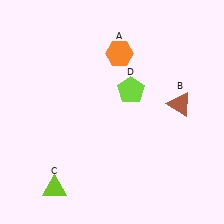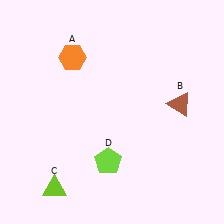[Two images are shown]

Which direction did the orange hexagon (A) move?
The orange hexagon (A) moved left.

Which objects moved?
The objects that moved are: the orange hexagon (A), the lime pentagon (D).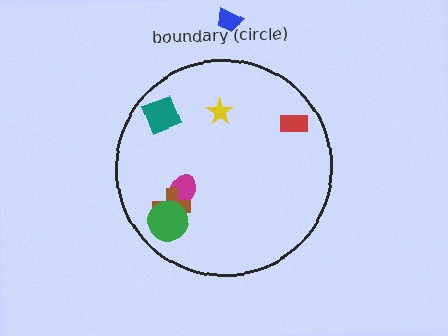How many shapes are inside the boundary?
6 inside, 1 outside.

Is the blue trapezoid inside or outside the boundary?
Outside.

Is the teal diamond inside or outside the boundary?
Inside.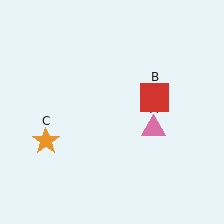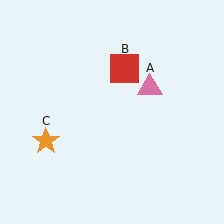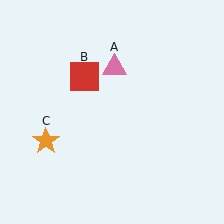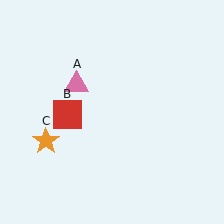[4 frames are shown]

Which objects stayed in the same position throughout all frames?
Orange star (object C) remained stationary.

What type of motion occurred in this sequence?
The pink triangle (object A), red square (object B) rotated counterclockwise around the center of the scene.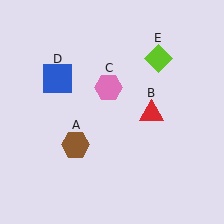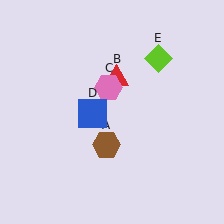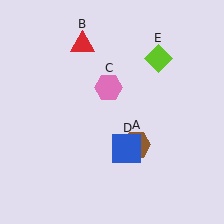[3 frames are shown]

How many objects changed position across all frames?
3 objects changed position: brown hexagon (object A), red triangle (object B), blue square (object D).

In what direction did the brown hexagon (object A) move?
The brown hexagon (object A) moved right.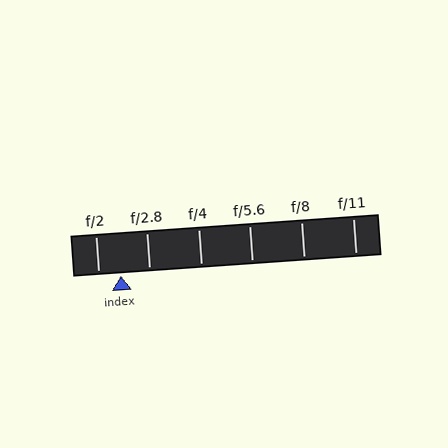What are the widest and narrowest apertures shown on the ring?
The widest aperture shown is f/2 and the narrowest is f/11.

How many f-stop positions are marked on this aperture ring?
There are 6 f-stop positions marked.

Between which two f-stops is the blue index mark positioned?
The index mark is between f/2 and f/2.8.